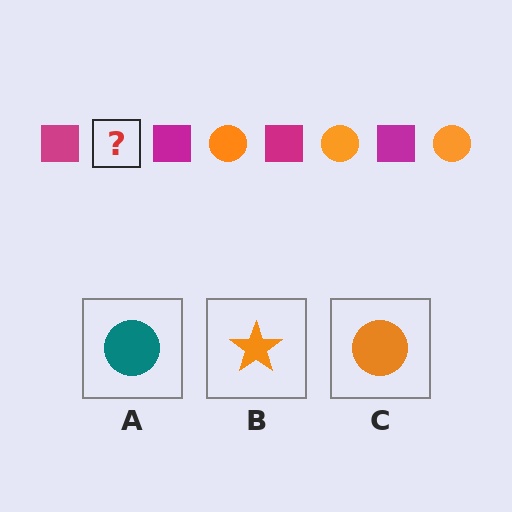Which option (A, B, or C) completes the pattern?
C.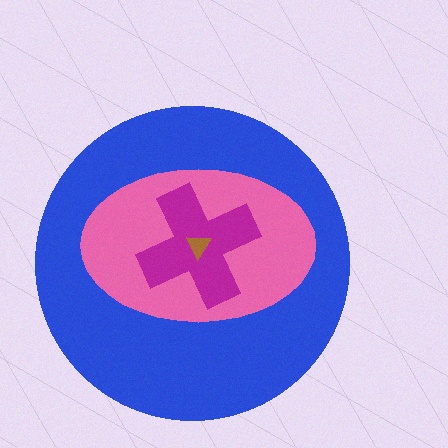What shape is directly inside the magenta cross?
The brown triangle.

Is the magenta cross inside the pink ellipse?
Yes.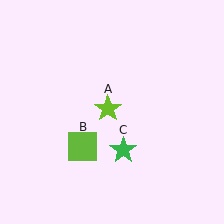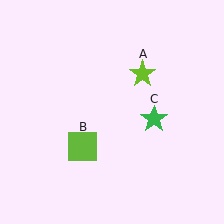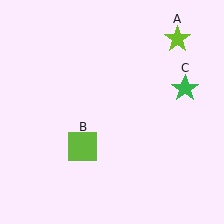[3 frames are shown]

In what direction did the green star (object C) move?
The green star (object C) moved up and to the right.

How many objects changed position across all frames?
2 objects changed position: lime star (object A), green star (object C).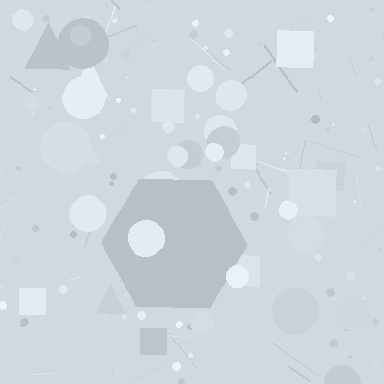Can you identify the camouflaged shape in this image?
The camouflaged shape is a hexagon.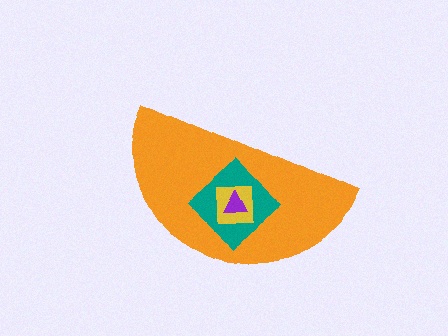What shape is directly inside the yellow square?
The purple triangle.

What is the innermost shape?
The purple triangle.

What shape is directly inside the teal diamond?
The yellow square.